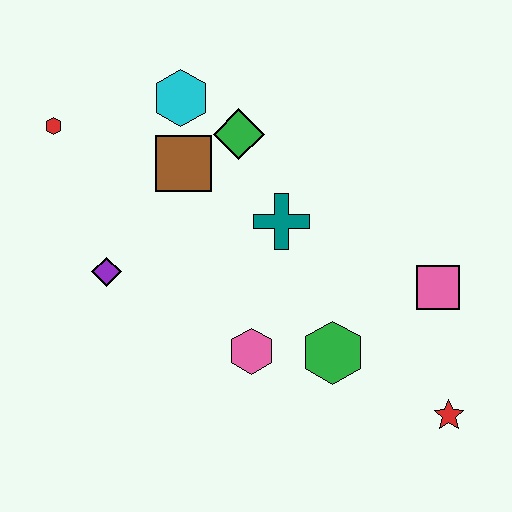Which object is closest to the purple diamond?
The brown square is closest to the purple diamond.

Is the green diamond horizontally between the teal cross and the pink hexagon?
No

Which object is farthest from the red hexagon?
The red star is farthest from the red hexagon.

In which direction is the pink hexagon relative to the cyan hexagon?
The pink hexagon is below the cyan hexagon.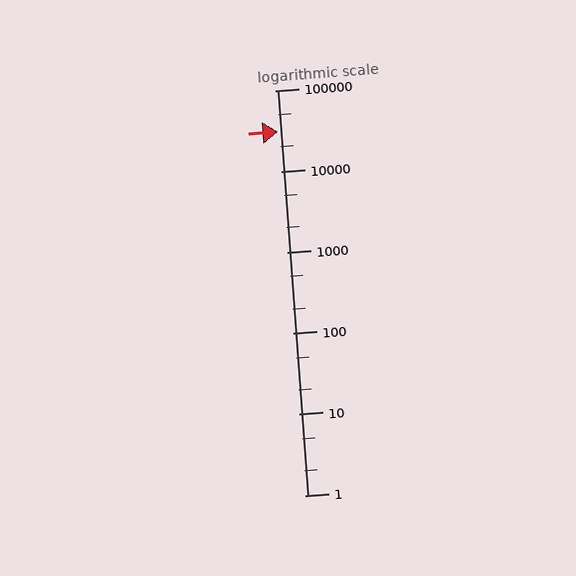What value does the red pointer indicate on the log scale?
The pointer indicates approximately 31000.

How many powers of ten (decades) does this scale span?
The scale spans 5 decades, from 1 to 100000.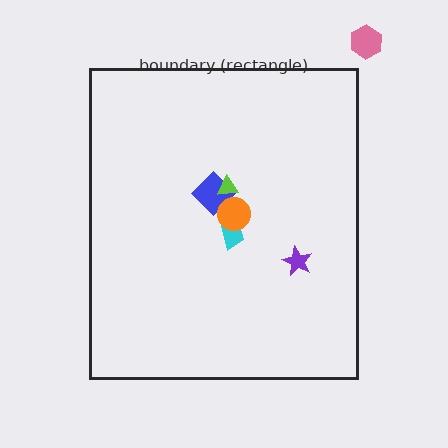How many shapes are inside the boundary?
5 inside, 1 outside.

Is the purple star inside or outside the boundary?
Inside.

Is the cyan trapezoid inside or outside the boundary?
Inside.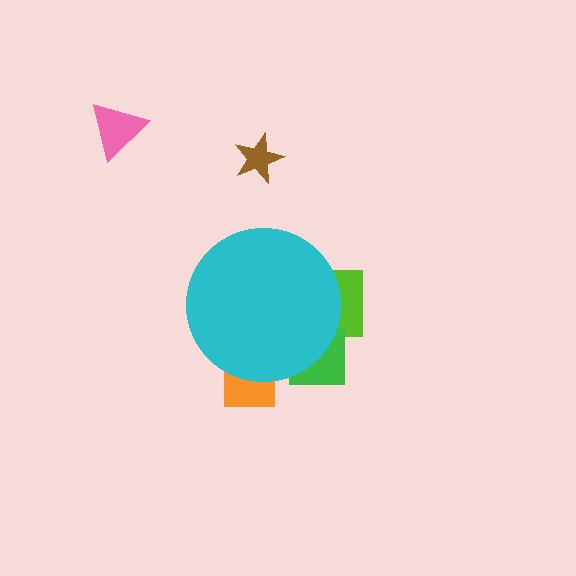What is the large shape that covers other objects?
A cyan circle.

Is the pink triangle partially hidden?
No, the pink triangle is fully visible.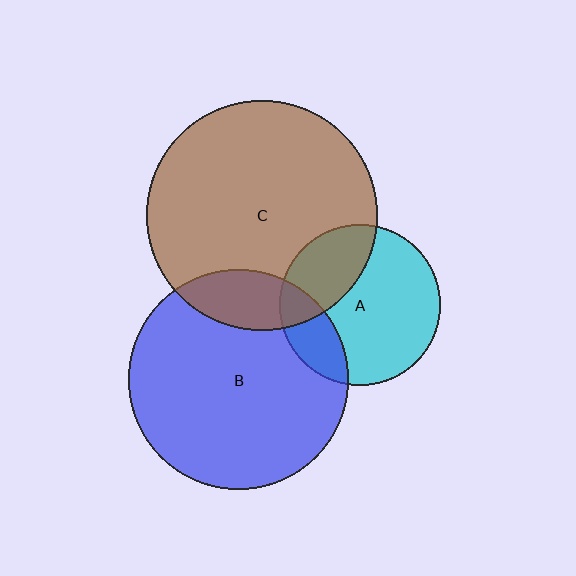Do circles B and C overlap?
Yes.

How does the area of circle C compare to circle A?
Approximately 2.0 times.